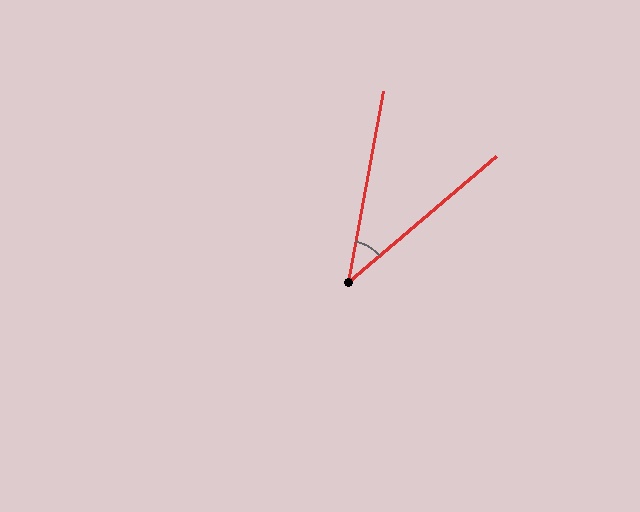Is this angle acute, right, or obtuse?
It is acute.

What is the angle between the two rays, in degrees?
Approximately 39 degrees.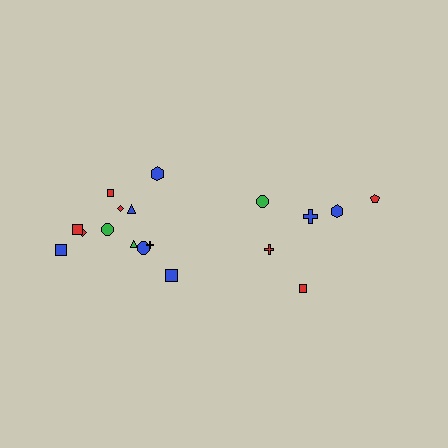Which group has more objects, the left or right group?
The left group.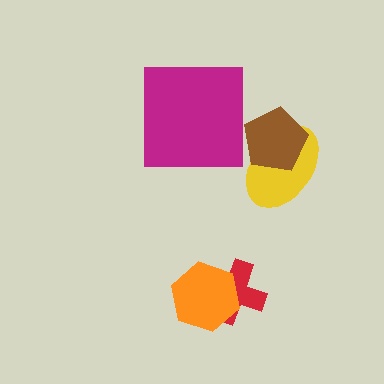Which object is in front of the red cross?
The orange hexagon is in front of the red cross.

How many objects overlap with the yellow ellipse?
1 object overlaps with the yellow ellipse.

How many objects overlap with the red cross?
1 object overlaps with the red cross.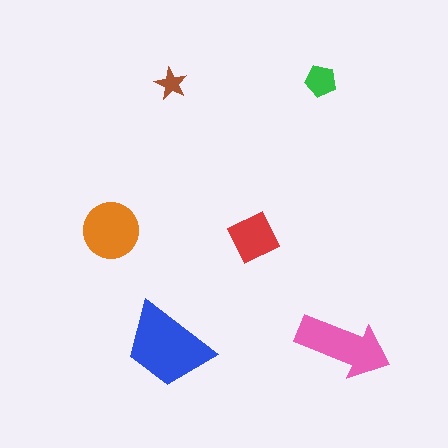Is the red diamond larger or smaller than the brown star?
Larger.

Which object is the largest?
The blue trapezoid.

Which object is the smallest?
The brown star.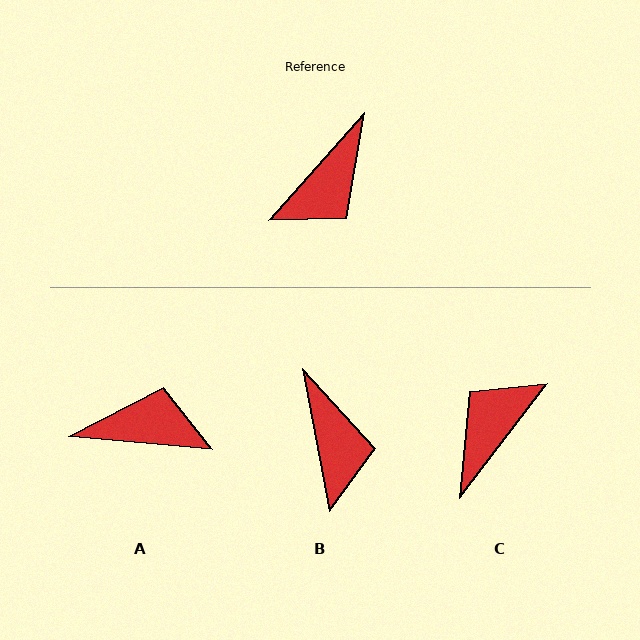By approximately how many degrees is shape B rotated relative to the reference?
Approximately 52 degrees counter-clockwise.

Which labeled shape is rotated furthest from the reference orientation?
C, about 176 degrees away.